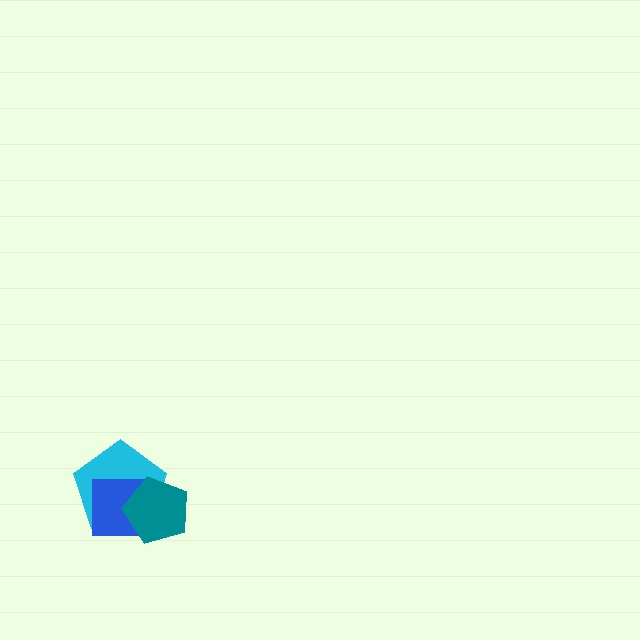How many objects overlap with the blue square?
2 objects overlap with the blue square.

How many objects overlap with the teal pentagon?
2 objects overlap with the teal pentagon.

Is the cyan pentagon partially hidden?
Yes, it is partially covered by another shape.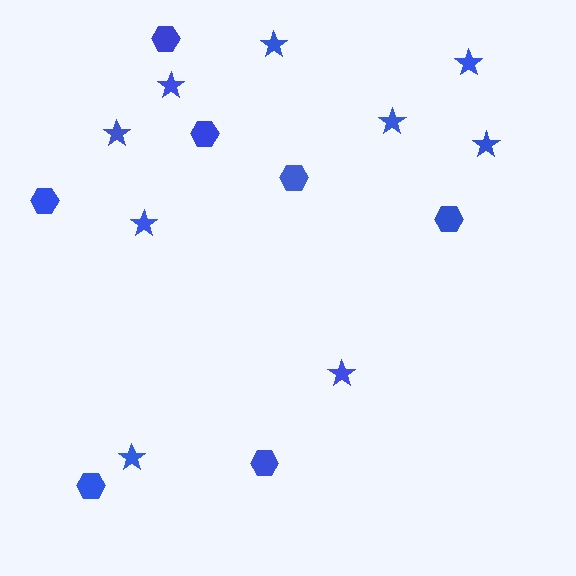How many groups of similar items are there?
There are 2 groups: one group of hexagons (7) and one group of stars (9).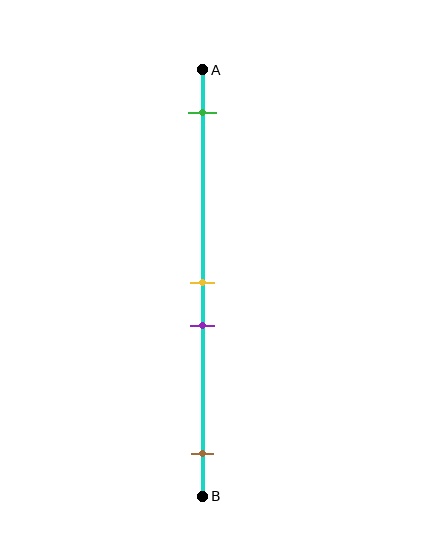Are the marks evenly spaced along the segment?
No, the marks are not evenly spaced.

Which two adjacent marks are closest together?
The yellow and purple marks are the closest adjacent pair.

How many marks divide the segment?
There are 4 marks dividing the segment.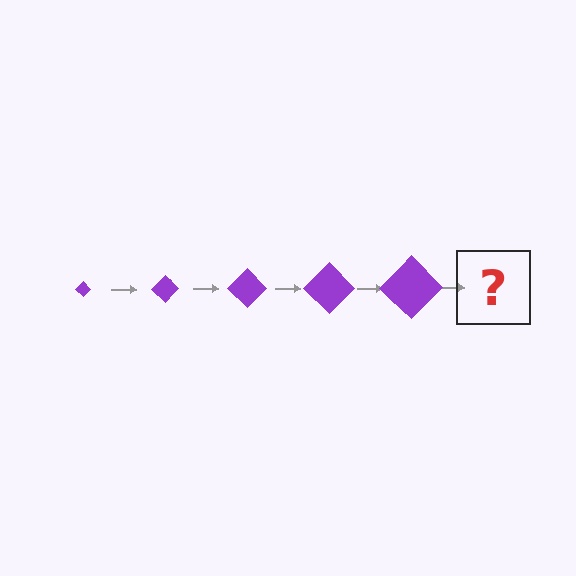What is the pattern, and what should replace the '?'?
The pattern is that the diamond gets progressively larger each step. The '?' should be a purple diamond, larger than the previous one.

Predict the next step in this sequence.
The next step is a purple diamond, larger than the previous one.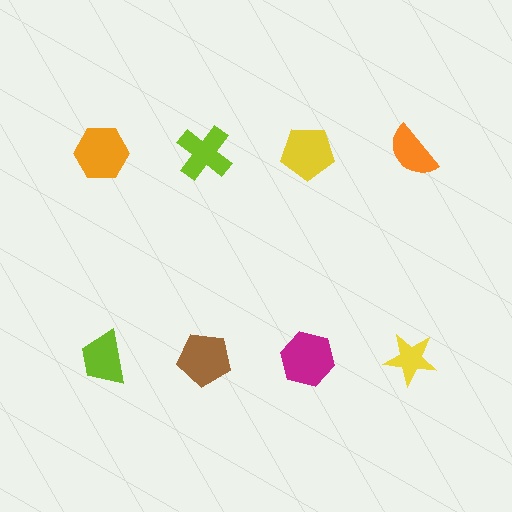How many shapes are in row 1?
4 shapes.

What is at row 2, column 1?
A lime trapezoid.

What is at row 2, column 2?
A brown pentagon.